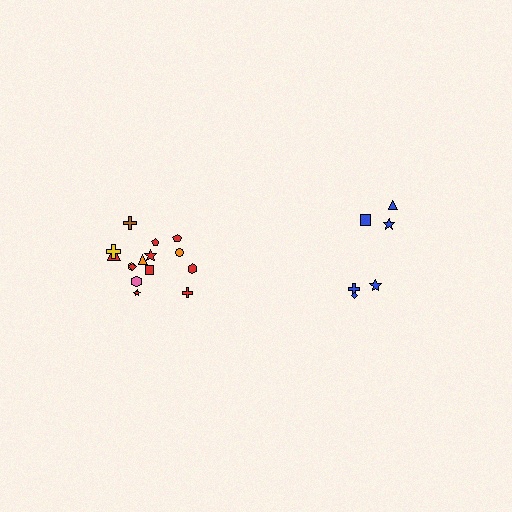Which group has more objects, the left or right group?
The left group.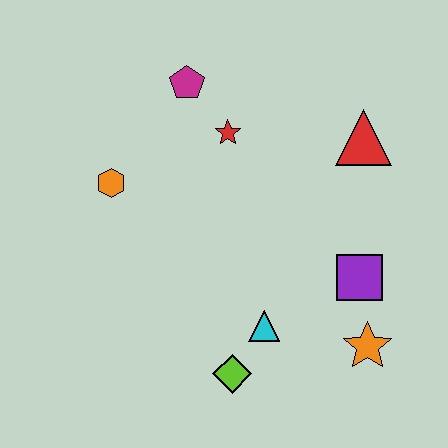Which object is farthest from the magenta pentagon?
The orange star is farthest from the magenta pentagon.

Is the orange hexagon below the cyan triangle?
No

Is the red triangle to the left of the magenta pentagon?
No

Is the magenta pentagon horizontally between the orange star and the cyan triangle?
No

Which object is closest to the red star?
The magenta pentagon is closest to the red star.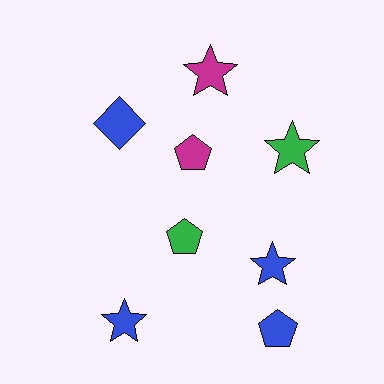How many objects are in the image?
There are 8 objects.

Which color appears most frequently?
Blue, with 4 objects.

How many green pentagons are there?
There is 1 green pentagon.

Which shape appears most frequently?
Star, with 4 objects.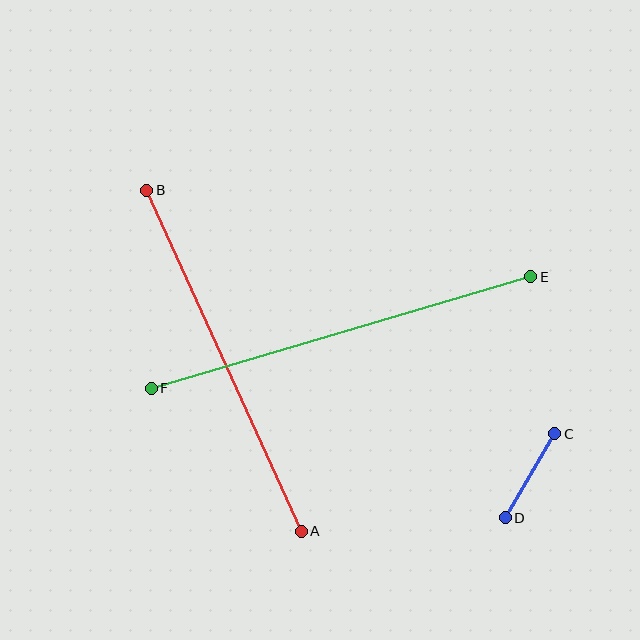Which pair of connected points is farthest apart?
Points E and F are farthest apart.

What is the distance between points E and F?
The distance is approximately 396 pixels.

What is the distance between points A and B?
The distance is approximately 374 pixels.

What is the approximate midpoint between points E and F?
The midpoint is at approximately (341, 333) pixels.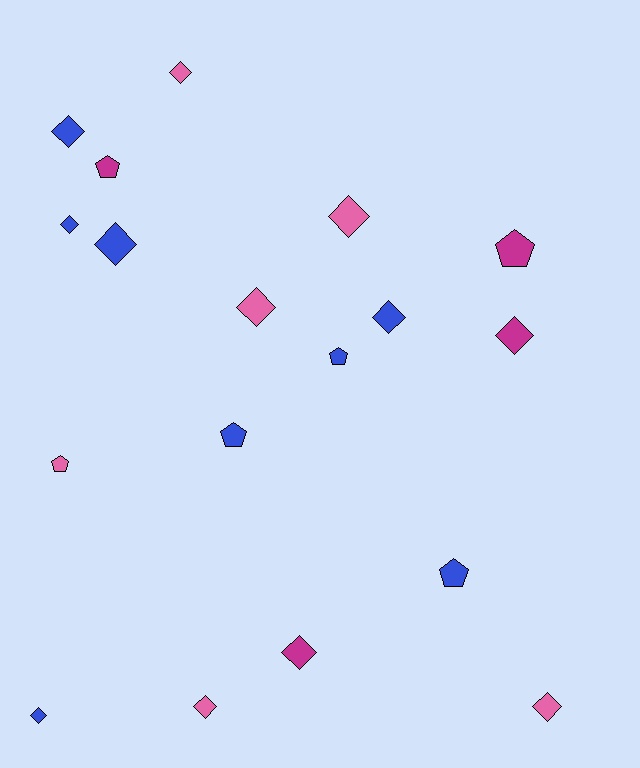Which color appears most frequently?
Blue, with 8 objects.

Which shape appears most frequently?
Diamond, with 12 objects.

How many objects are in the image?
There are 18 objects.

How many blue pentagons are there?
There are 3 blue pentagons.